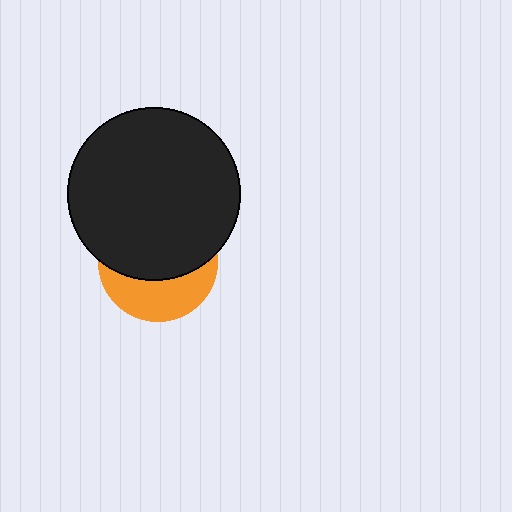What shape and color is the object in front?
The object in front is a black circle.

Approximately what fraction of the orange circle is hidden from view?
Roughly 62% of the orange circle is hidden behind the black circle.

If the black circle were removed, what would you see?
You would see the complete orange circle.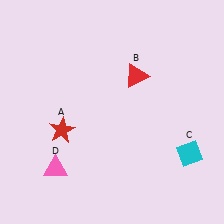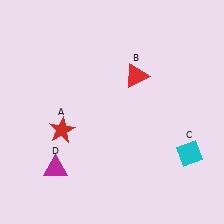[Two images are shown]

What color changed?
The triangle (D) changed from pink in Image 1 to magenta in Image 2.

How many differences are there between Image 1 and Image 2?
There is 1 difference between the two images.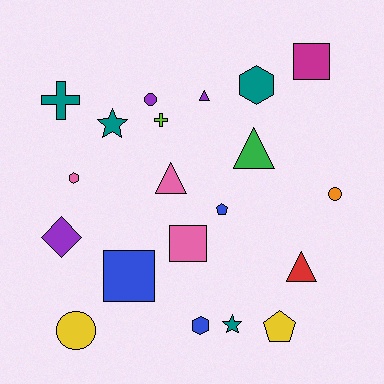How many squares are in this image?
There are 3 squares.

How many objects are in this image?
There are 20 objects.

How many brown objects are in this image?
There are no brown objects.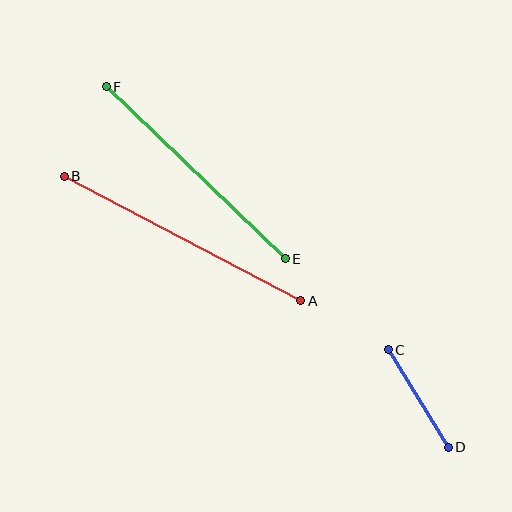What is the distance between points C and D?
The distance is approximately 114 pixels.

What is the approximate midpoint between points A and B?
The midpoint is at approximately (183, 239) pixels.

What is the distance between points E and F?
The distance is approximately 248 pixels.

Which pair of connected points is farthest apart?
Points A and B are farthest apart.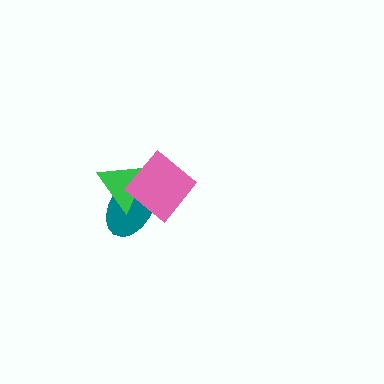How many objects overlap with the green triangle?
2 objects overlap with the green triangle.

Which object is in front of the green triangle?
The pink diamond is in front of the green triangle.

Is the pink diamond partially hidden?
No, no other shape covers it.